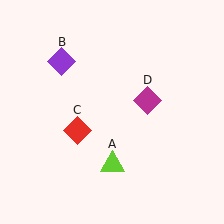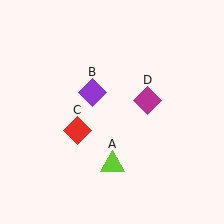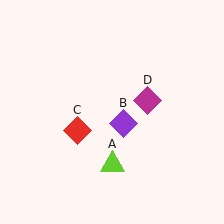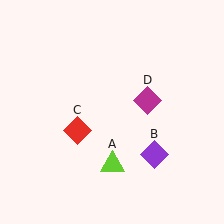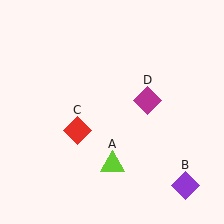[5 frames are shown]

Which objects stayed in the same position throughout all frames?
Lime triangle (object A) and red diamond (object C) and magenta diamond (object D) remained stationary.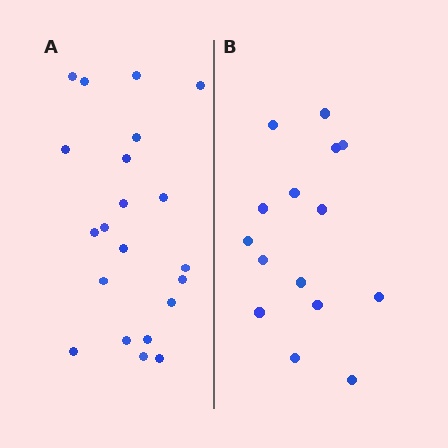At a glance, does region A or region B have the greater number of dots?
Region A (the left region) has more dots.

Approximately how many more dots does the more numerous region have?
Region A has about 6 more dots than region B.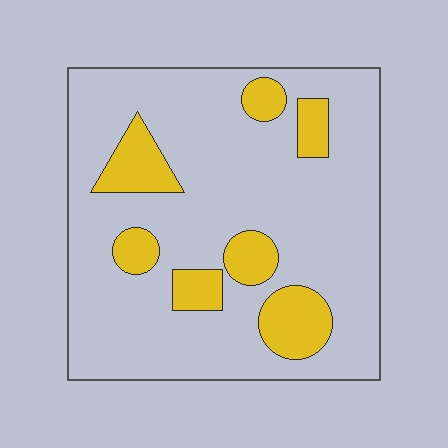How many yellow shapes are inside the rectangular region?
7.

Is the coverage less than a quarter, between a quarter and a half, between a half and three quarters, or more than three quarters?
Less than a quarter.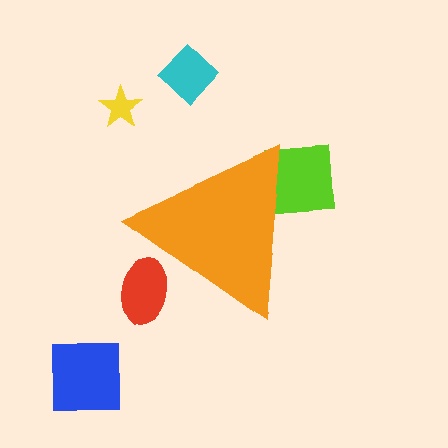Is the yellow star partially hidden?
No, the yellow star is fully visible.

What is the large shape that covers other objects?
An orange triangle.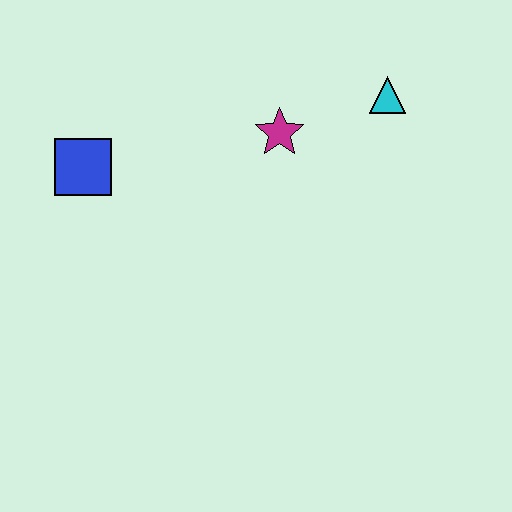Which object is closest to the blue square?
The magenta star is closest to the blue square.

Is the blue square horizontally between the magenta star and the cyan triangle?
No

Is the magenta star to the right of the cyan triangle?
No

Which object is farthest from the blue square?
The cyan triangle is farthest from the blue square.